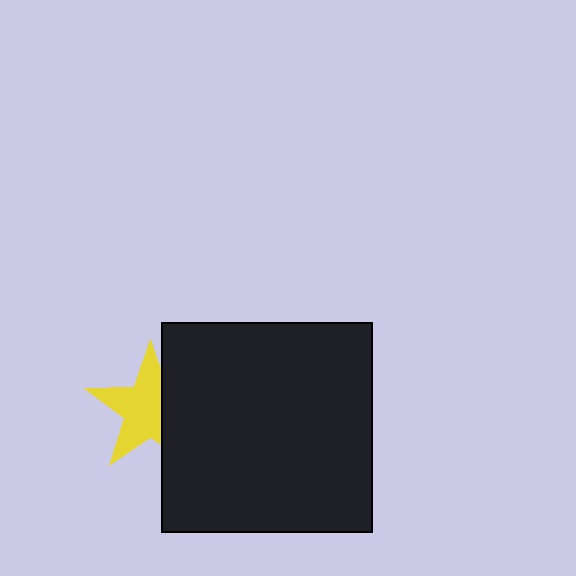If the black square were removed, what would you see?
You would see the complete yellow star.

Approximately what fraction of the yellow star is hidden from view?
Roughly 34% of the yellow star is hidden behind the black square.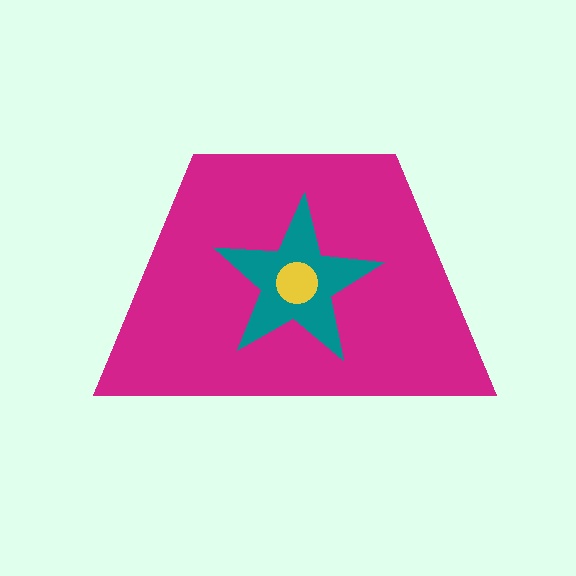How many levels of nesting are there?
3.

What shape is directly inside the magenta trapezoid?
The teal star.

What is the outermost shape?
The magenta trapezoid.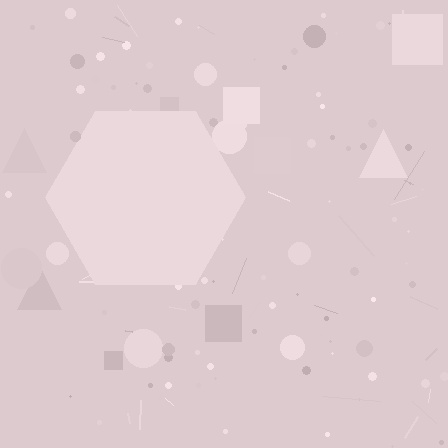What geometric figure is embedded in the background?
A hexagon is embedded in the background.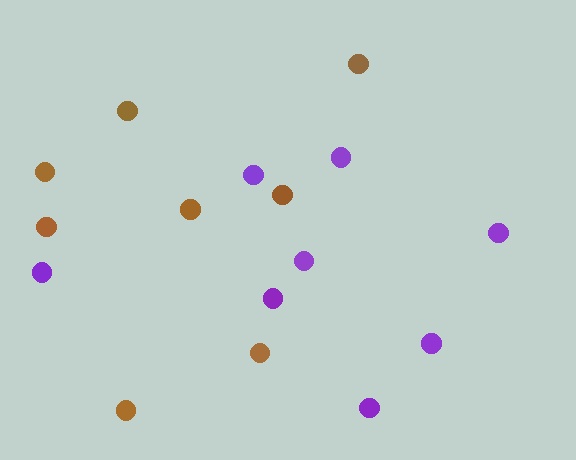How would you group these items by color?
There are 2 groups: one group of brown circles (8) and one group of purple circles (8).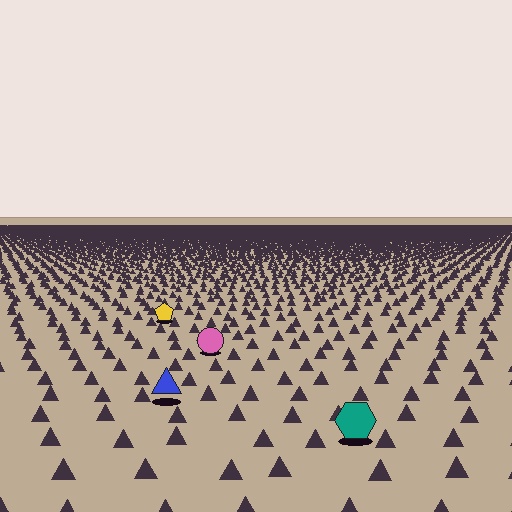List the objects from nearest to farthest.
From nearest to farthest: the teal hexagon, the blue triangle, the pink circle, the yellow pentagon.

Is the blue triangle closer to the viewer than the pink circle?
Yes. The blue triangle is closer — you can tell from the texture gradient: the ground texture is coarser near it.